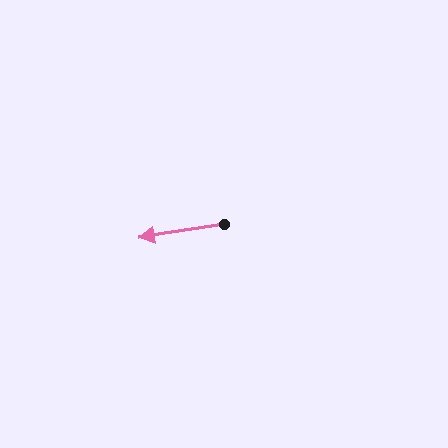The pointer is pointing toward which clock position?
Roughly 9 o'clock.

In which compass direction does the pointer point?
West.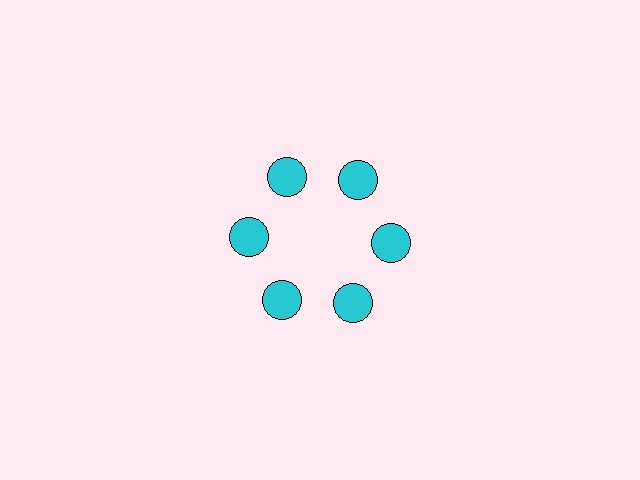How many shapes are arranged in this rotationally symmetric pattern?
There are 6 shapes, arranged in 6 groups of 1.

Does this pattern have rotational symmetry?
Yes, this pattern has 6-fold rotational symmetry. It looks the same after rotating 60 degrees around the center.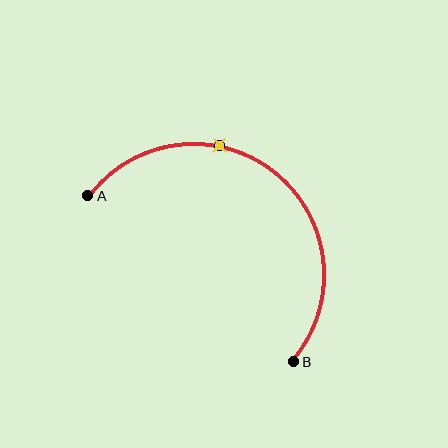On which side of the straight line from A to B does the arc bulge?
The arc bulges above and to the right of the straight line connecting A and B.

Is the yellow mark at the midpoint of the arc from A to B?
No. The yellow mark lies on the arc but is closer to endpoint A. The arc midpoint would be at the point on the curve equidistant along the arc from both A and B.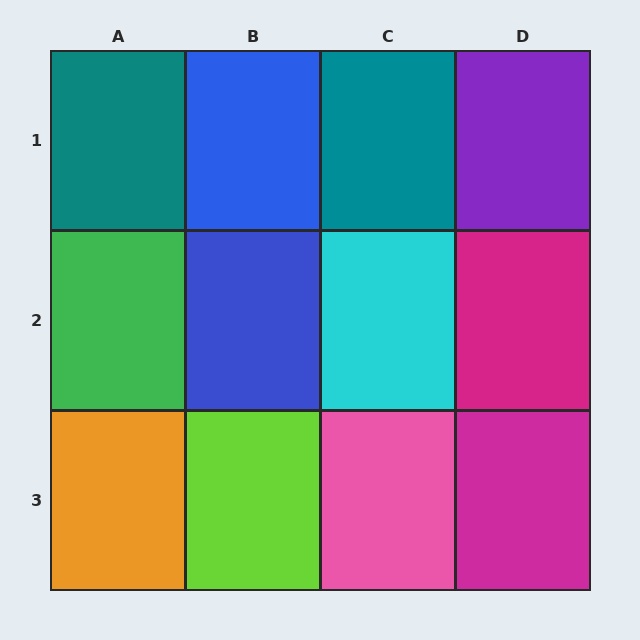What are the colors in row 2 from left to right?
Green, blue, cyan, magenta.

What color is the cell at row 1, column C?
Teal.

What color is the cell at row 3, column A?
Orange.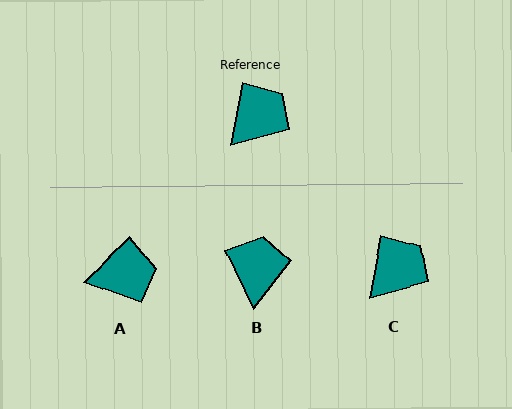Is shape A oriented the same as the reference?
No, it is off by about 35 degrees.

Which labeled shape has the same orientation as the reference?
C.